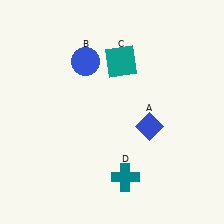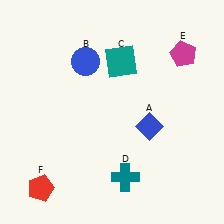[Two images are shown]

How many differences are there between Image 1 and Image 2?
There are 2 differences between the two images.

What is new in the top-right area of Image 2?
A magenta pentagon (E) was added in the top-right area of Image 2.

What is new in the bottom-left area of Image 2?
A red pentagon (F) was added in the bottom-left area of Image 2.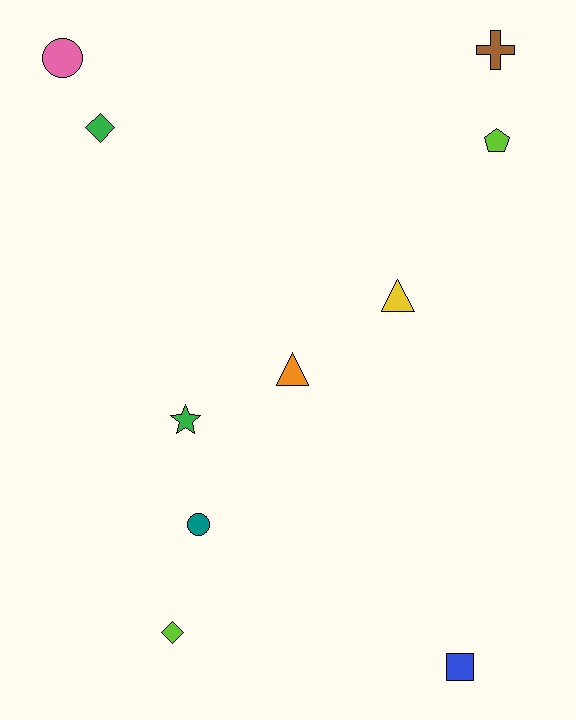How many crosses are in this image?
There is 1 cross.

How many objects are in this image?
There are 10 objects.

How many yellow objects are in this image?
There is 1 yellow object.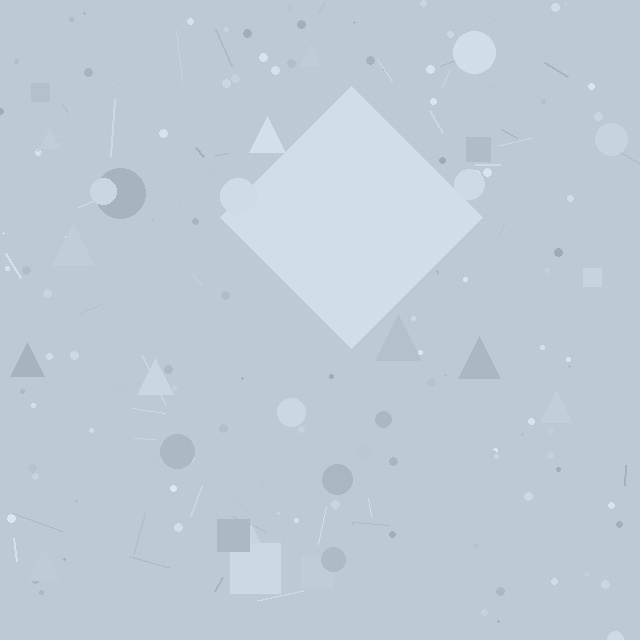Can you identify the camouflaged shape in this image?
The camouflaged shape is a diamond.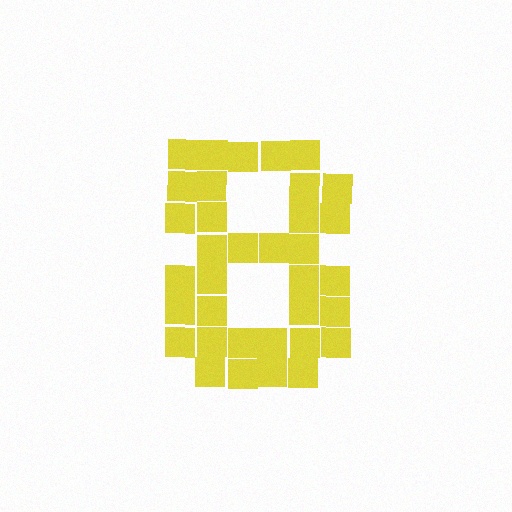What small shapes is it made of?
It is made of small squares.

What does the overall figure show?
The overall figure shows the digit 8.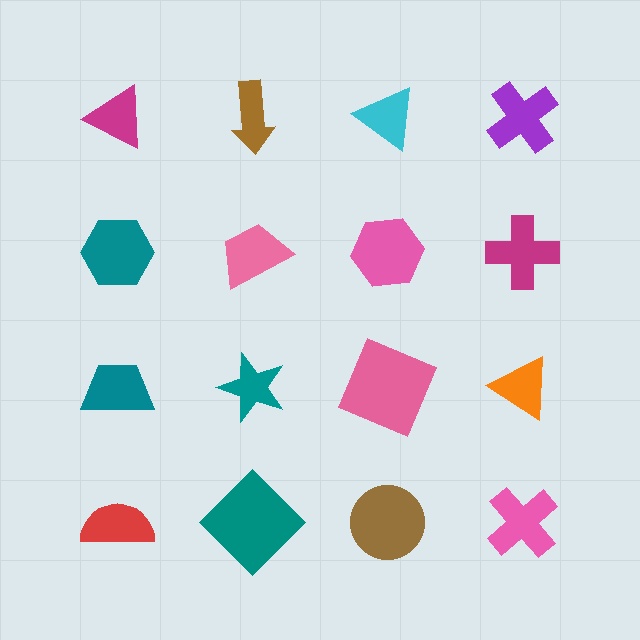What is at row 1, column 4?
A purple cross.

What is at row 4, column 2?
A teal diamond.